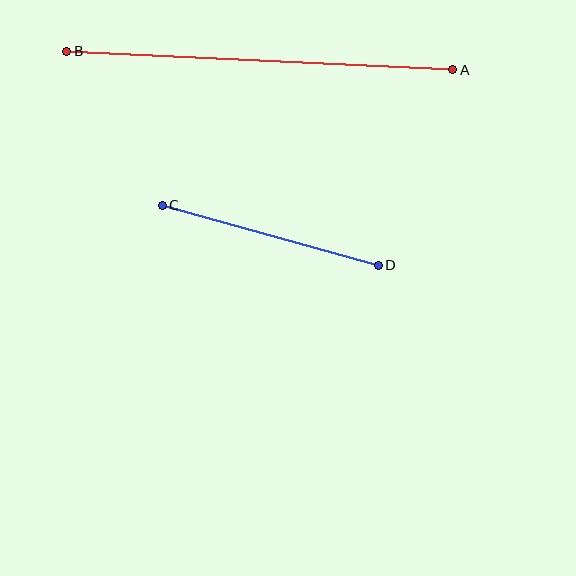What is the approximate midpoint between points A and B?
The midpoint is at approximately (260, 61) pixels.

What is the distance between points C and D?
The distance is approximately 224 pixels.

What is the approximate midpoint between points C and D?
The midpoint is at approximately (270, 235) pixels.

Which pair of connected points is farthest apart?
Points A and B are farthest apart.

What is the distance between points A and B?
The distance is approximately 386 pixels.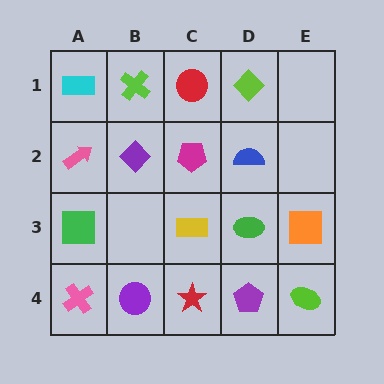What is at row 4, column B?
A purple circle.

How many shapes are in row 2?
4 shapes.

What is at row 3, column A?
A green square.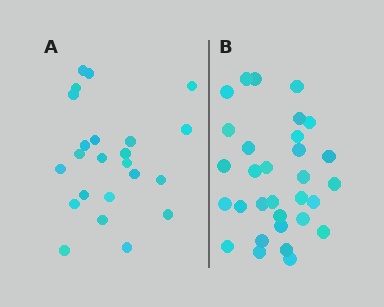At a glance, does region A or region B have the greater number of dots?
Region B (the right region) has more dots.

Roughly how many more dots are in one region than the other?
Region B has roughly 8 or so more dots than region A.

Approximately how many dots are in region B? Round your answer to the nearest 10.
About 30 dots. (The exact count is 31, which rounds to 30.)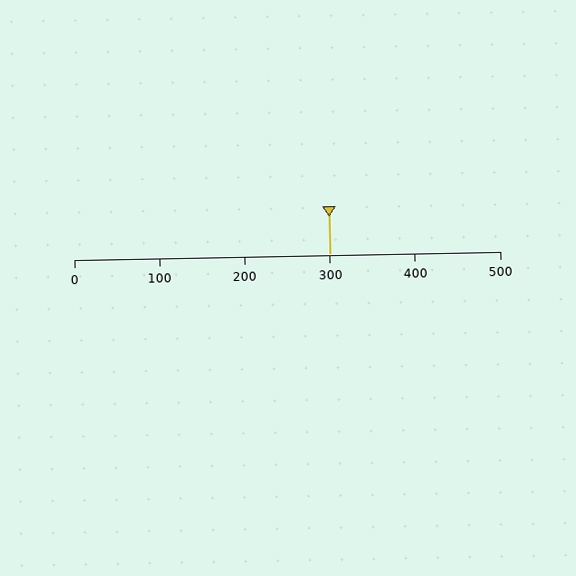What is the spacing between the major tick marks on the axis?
The major ticks are spaced 100 apart.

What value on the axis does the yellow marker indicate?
The marker indicates approximately 300.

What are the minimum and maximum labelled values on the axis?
The axis runs from 0 to 500.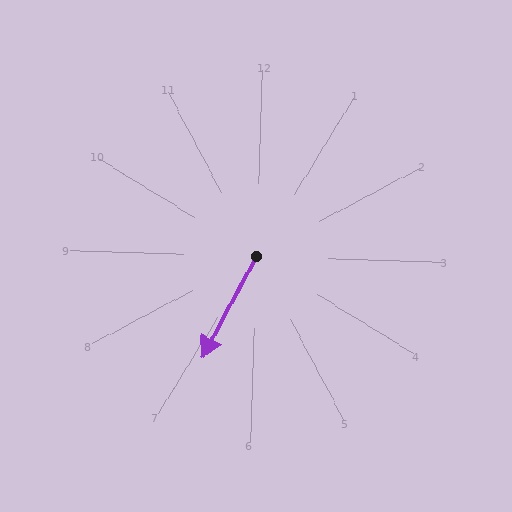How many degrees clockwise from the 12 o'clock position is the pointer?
Approximately 206 degrees.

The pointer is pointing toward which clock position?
Roughly 7 o'clock.